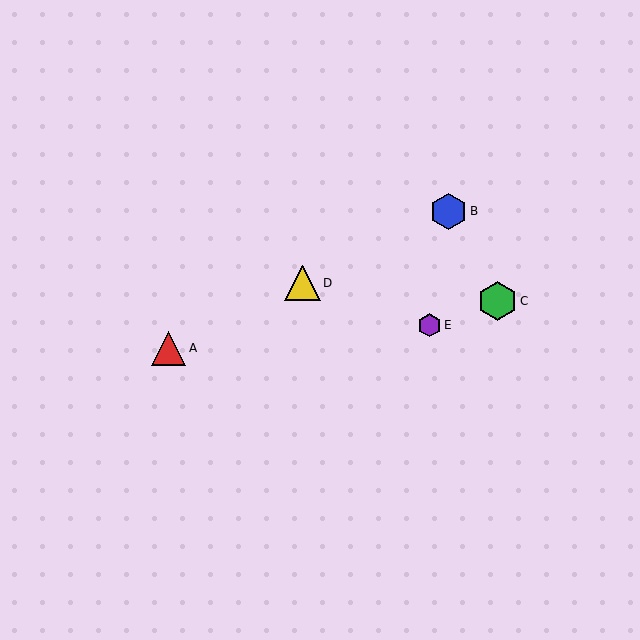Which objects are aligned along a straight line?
Objects A, B, D are aligned along a straight line.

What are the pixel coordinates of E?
Object E is at (429, 325).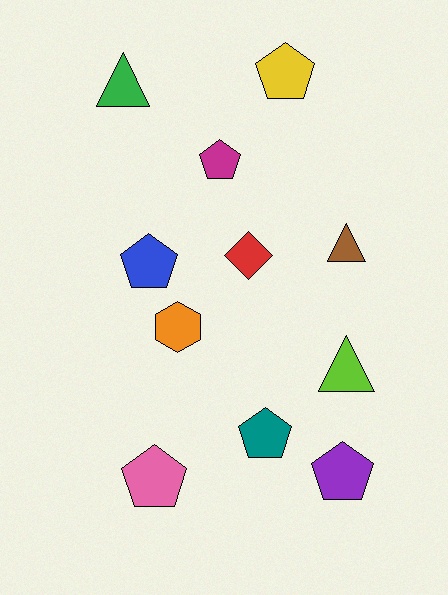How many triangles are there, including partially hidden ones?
There are 3 triangles.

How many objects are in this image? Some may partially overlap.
There are 11 objects.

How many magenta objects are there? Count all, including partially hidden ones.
There is 1 magenta object.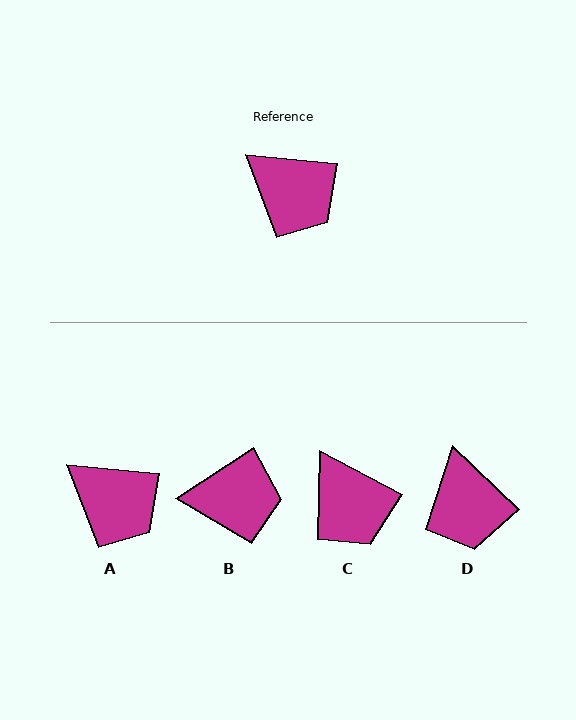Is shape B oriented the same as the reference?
No, it is off by about 39 degrees.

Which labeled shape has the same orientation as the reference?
A.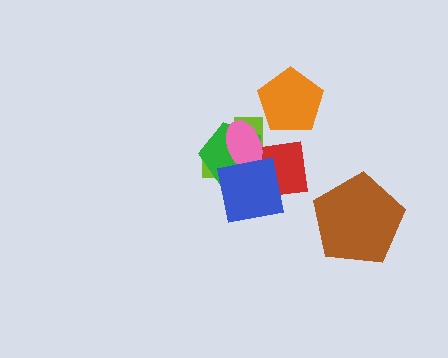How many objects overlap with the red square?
4 objects overlap with the red square.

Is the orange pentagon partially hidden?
No, no other shape covers it.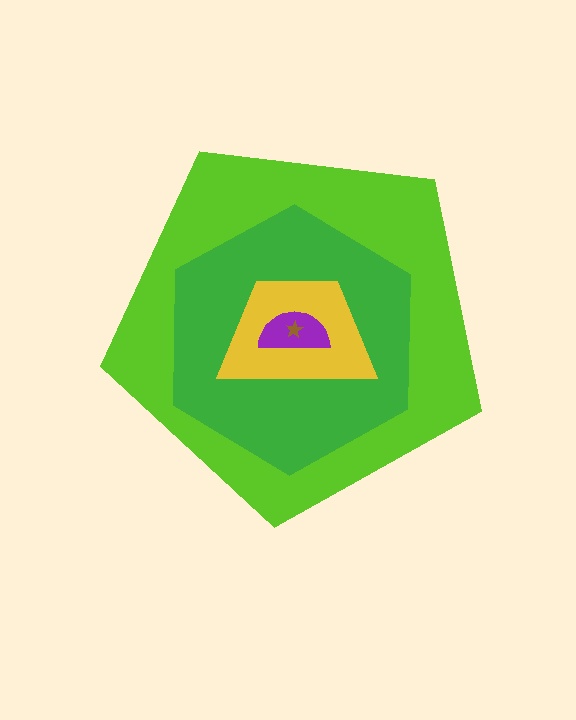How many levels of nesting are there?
5.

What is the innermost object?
The brown star.